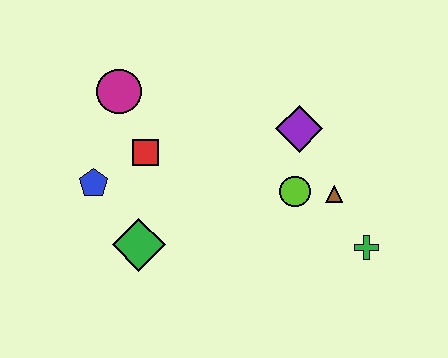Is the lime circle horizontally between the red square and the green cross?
Yes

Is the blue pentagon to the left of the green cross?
Yes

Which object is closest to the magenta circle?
The red square is closest to the magenta circle.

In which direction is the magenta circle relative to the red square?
The magenta circle is above the red square.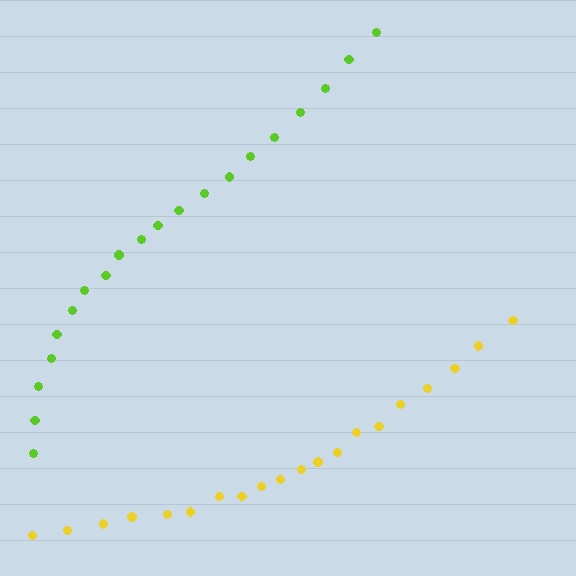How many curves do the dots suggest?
There are 2 distinct paths.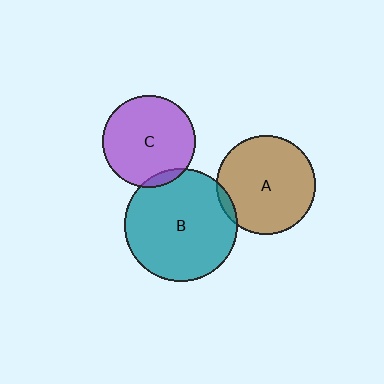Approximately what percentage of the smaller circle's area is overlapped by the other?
Approximately 5%.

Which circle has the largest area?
Circle B (teal).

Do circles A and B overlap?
Yes.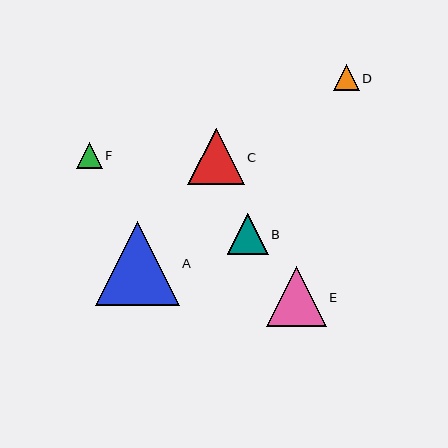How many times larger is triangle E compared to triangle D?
Triangle E is approximately 2.3 times the size of triangle D.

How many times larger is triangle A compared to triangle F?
Triangle A is approximately 3.2 times the size of triangle F.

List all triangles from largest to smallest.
From largest to smallest: A, E, C, B, F, D.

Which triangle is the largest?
Triangle A is the largest with a size of approximately 84 pixels.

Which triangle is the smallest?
Triangle D is the smallest with a size of approximately 26 pixels.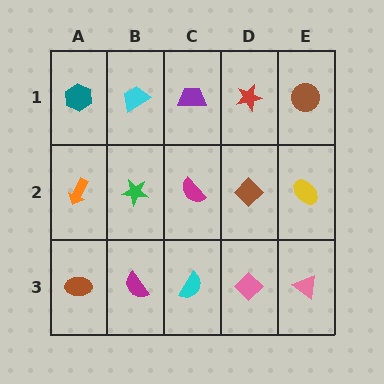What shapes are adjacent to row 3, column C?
A magenta semicircle (row 2, column C), a magenta semicircle (row 3, column B), a pink diamond (row 3, column D).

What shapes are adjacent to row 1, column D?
A brown diamond (row 2, column D), a purple trapezoid (row 1, column C), a brown circle (row 1, column E).